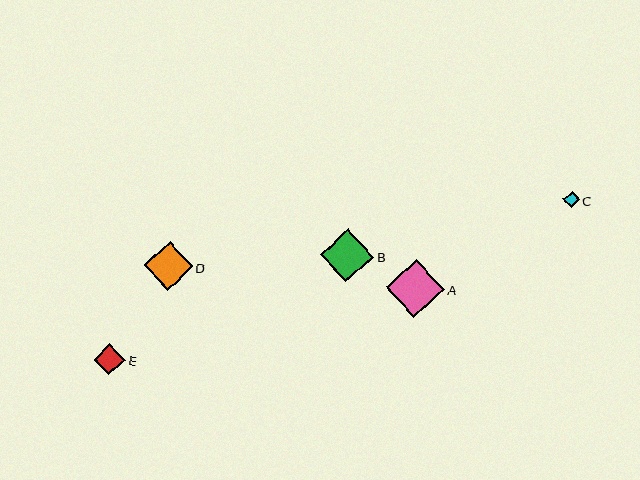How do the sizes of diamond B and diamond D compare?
Diamond B and diamond D are approximately the same size.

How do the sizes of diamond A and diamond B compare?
Diamond A and diamond B are approximately the same size.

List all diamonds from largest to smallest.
From largest to smallest: A, B, D, E, C.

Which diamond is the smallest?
Diamond C is the smallest with a size of approximately 16 pixels.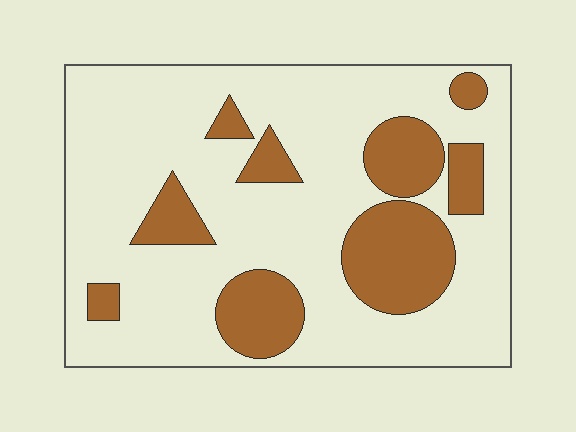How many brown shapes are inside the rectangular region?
9.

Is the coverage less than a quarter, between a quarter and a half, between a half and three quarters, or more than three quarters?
Less than a quarter.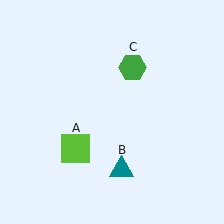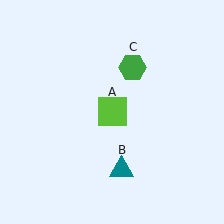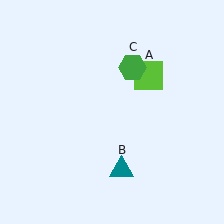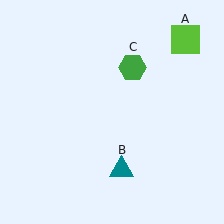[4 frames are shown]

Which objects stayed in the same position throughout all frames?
Teal triangle (object B) and green hexagon (object C) remained stationary.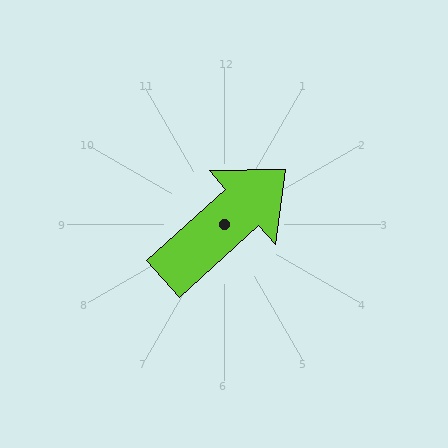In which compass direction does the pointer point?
Northeast.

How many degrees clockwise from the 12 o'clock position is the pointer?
Approximately 48 degrees.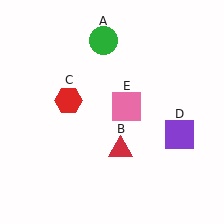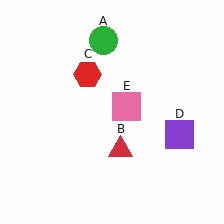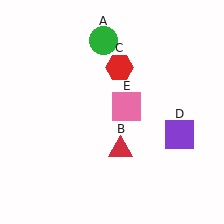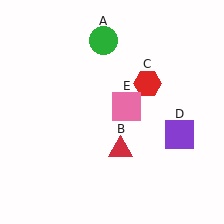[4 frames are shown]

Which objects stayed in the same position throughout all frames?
Green circle (object A) and red triangle (object B) and purple square (object D) and pink square (object E) remained stationary.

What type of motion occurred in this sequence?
The red hexagon (object C) rotated clockwise around the center of the scene.